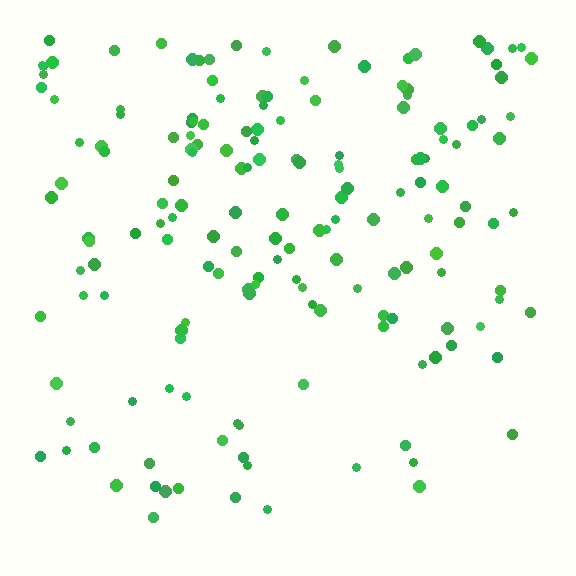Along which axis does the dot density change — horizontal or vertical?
Vertical.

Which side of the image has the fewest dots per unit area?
The bottom.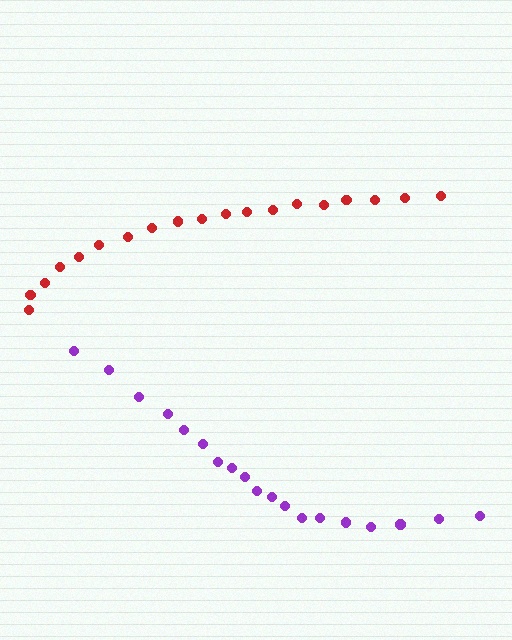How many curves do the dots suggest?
There are 2 distinct paths.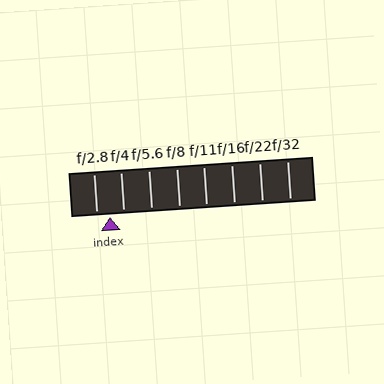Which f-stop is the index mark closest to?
The index mark is closest to f/2.8.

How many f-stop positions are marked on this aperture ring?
There are 8 f-stop positions marked.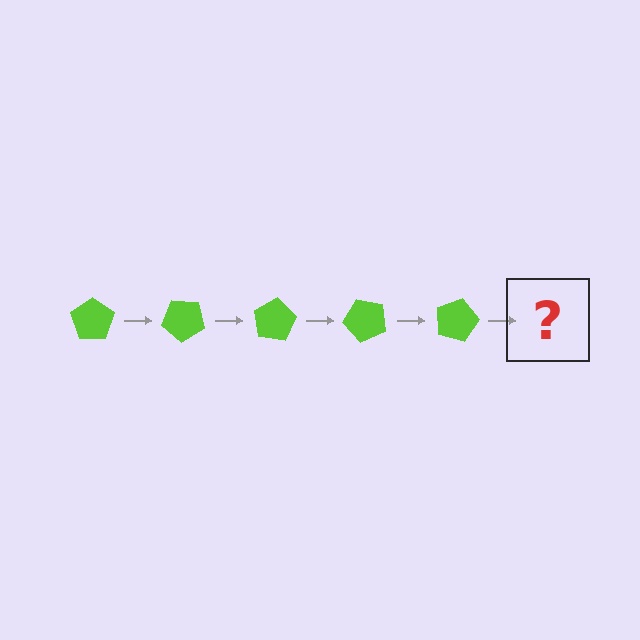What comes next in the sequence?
The next element should be a lime pentagon rotated 200 degrees.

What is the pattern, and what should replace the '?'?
The pattern is that the pentagon rotates 40 degrees each step. The '?' should be a lime pentagon rotated 200 degrees.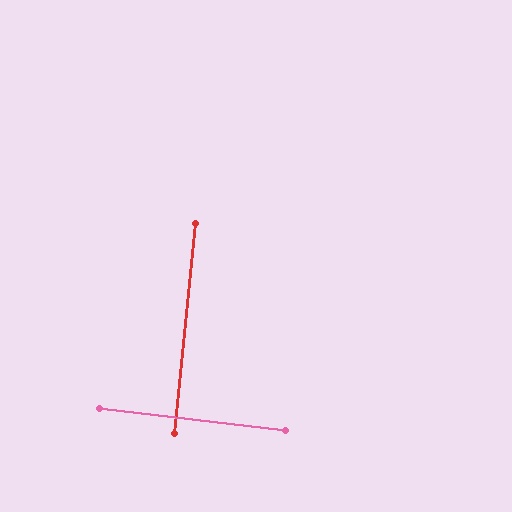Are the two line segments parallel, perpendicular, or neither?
Perpendicular — they meet at approximately 89°.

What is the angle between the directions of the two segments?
Approximately 89 degrees.